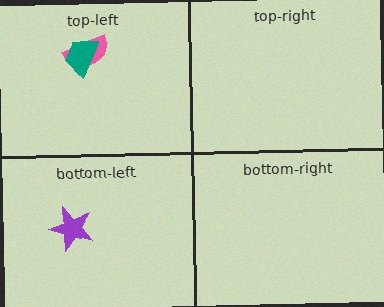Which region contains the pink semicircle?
The top-left region.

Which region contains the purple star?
The bottom-left region.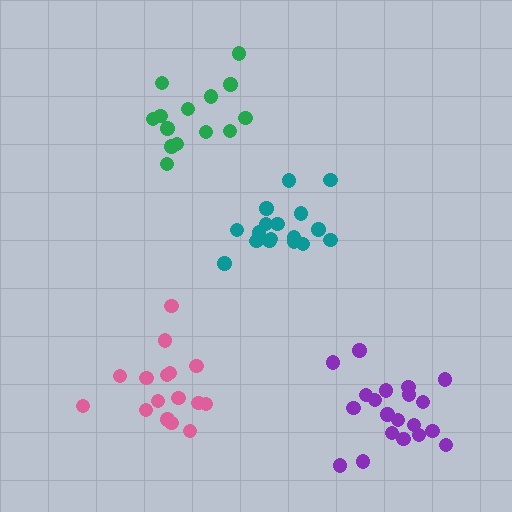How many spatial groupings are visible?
There are 4 spatial groupings.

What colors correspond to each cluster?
The clusters are colored: purple, teal, green, pink.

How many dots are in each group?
Group 1: 20 dots, Group 2: 18 dots, Group 3: 14 dots, Group 4: 16 dots (68 total).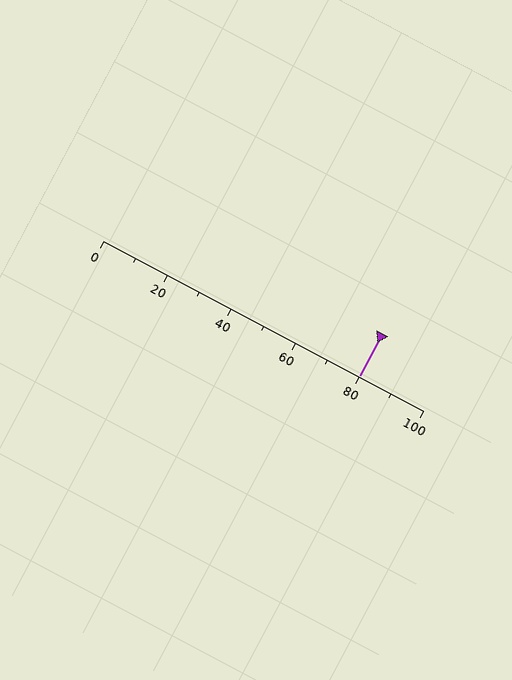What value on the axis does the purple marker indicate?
The marker indicates approximately 80.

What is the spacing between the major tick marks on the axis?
The major ticks are spaced 20 apart.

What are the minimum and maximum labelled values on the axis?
The axis runs from 0 to 100.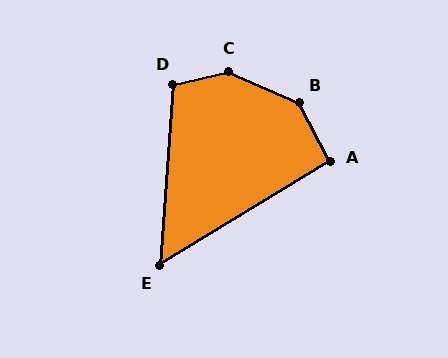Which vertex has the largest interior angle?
C, at approximately 143 degrees.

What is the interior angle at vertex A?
Approximately 94 degrees (approximately right).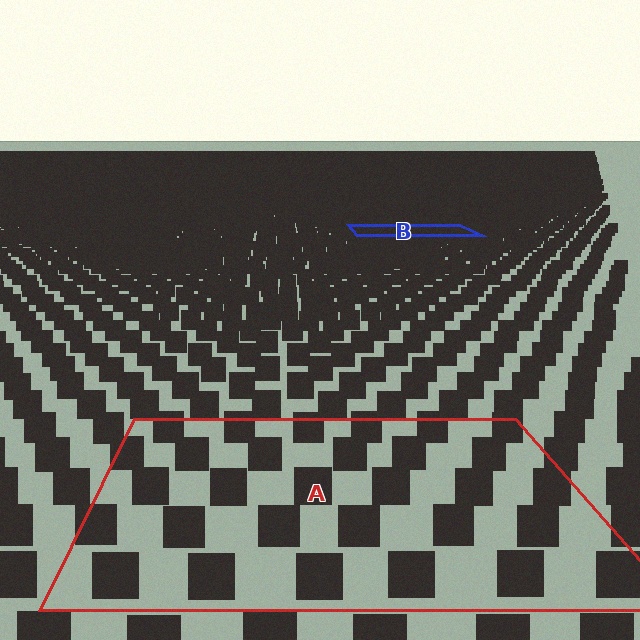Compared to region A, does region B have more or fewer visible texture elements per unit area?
Region B has more texture elements per unit area — they are packed more densely because it is farther away.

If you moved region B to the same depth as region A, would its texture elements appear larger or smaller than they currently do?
They would appear larger. At a closer depth, the same texture elements are projected at a bigger on-screen size.